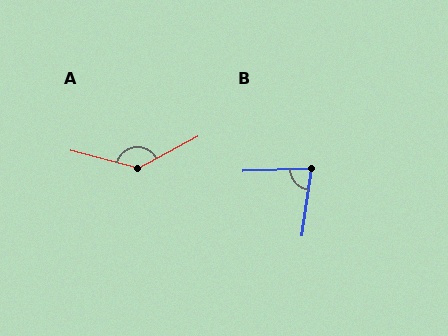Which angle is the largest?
A, at approximately 137 degrees.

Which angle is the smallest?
B, at approximately 80 degrees.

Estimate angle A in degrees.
Approximately 137 degrees.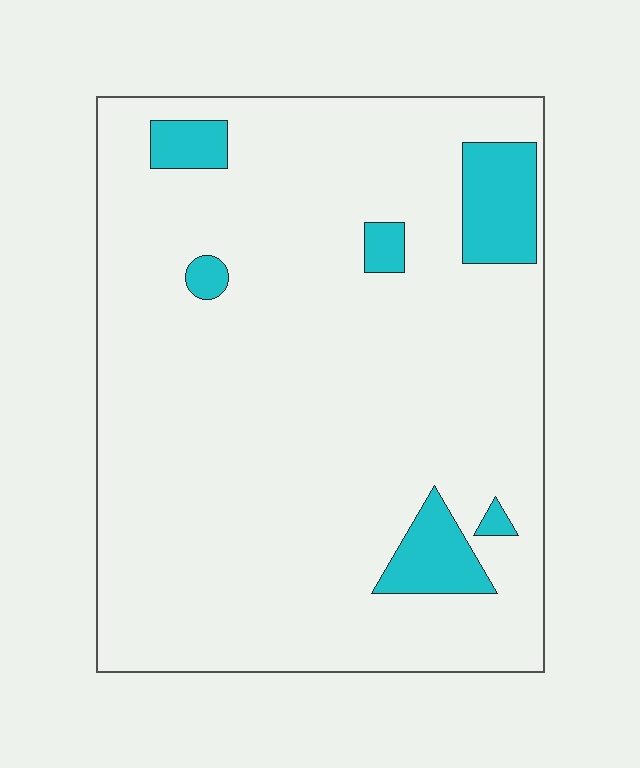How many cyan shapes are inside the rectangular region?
6.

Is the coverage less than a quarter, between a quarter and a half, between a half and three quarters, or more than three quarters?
Less than a quarter.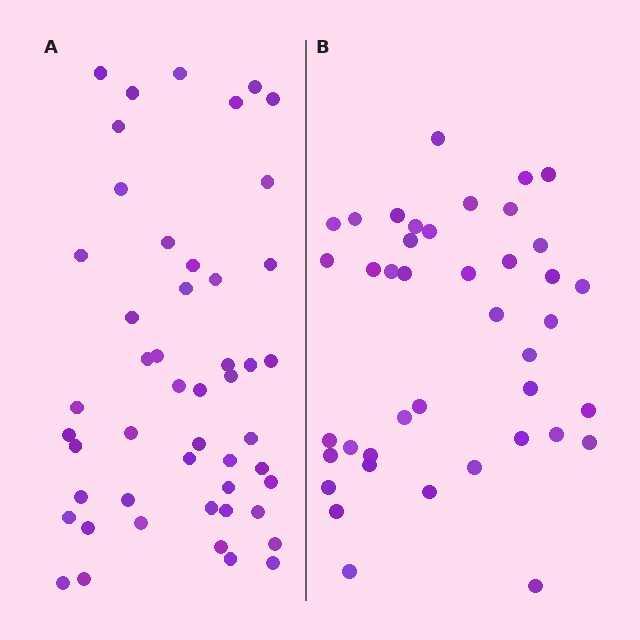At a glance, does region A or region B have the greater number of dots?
Region A (the left region) has more dots.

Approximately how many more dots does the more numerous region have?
Region A has roughly 8 or so more dots than region B.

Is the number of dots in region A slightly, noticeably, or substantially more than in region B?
Region A has only slightly more — the two regions are fairly close. The ratio is roughly 1.2 to 1.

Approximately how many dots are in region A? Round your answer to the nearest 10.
About 50 dots. (The exact count is 49, which rounds to 50.)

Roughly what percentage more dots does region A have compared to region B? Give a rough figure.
About 20% more.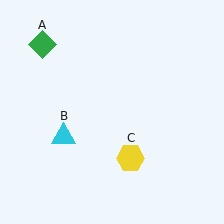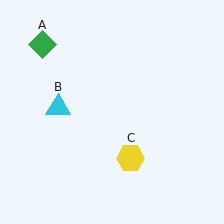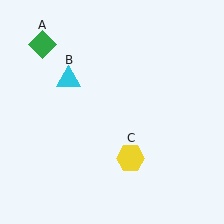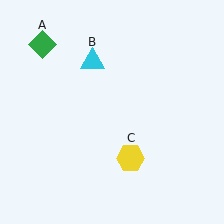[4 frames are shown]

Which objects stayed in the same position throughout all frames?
Green diamond (object A) and yellow hexagon (object C) remained stationary.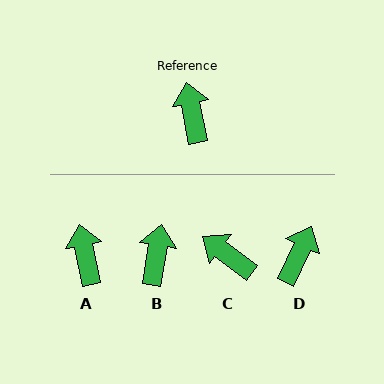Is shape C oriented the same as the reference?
No, it is off by about 42 degrees.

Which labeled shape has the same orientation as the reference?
A.